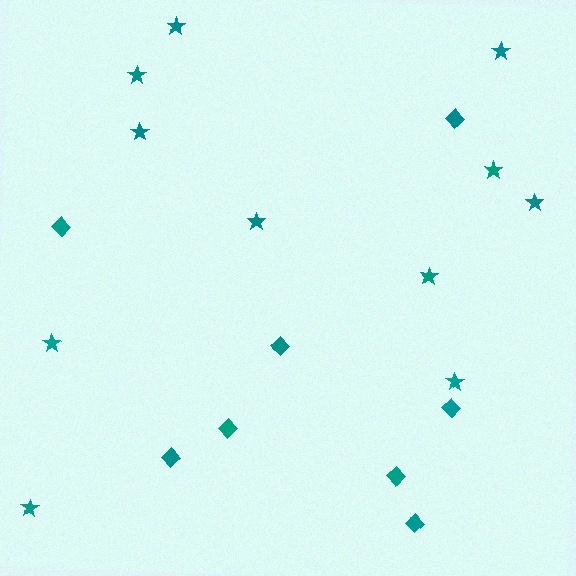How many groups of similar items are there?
There are 2 groups: one group of diamonds (8) and one group of stars (11).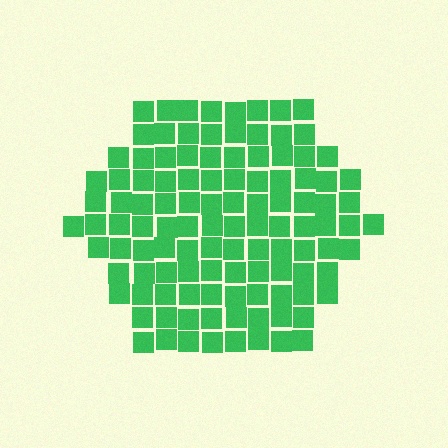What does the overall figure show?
The overall figure shows a hexagon.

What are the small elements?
The small elements are squares.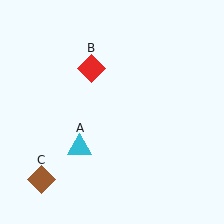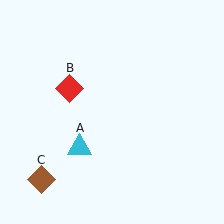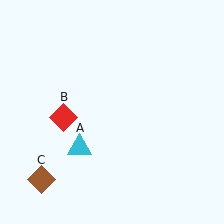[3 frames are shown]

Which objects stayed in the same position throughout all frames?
Cyan triangle (object A) and brown diamond (object C) remained stationary.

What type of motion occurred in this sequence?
The red diamond (object B) rotated counterclockwise around the center of the scene.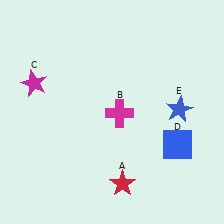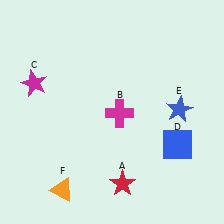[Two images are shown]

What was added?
An orange triangle (F) was added in Image 2.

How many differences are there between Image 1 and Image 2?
There is 1 difference between the two images.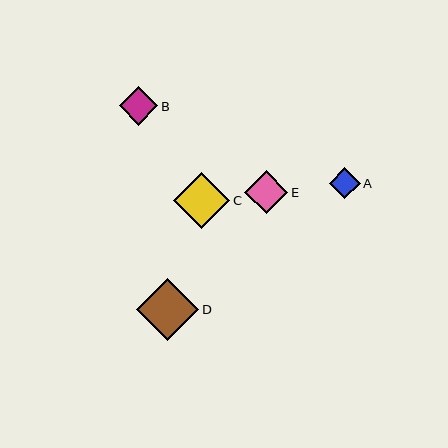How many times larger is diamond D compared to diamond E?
Diamond D is approximately 1.5 times the size of diamond E.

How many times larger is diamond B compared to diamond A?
Diamond B is approximately 1.2 times the size of diamond A.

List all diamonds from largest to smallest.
From largest to smallest: D, C, E, B, A.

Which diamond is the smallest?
Diamond A is the smallest with a size of approximately 31 pixels.